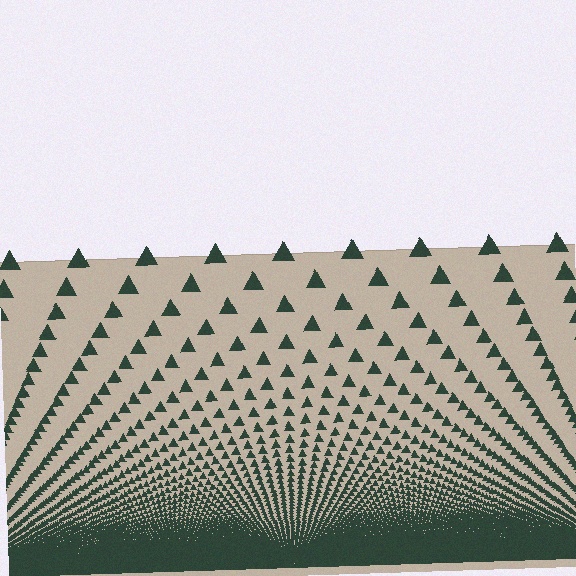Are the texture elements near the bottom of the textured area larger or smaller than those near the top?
Smaller. The gradient is inverted — elements near the bottom are smaller and denser.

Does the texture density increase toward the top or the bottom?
Density increases toward the bottom.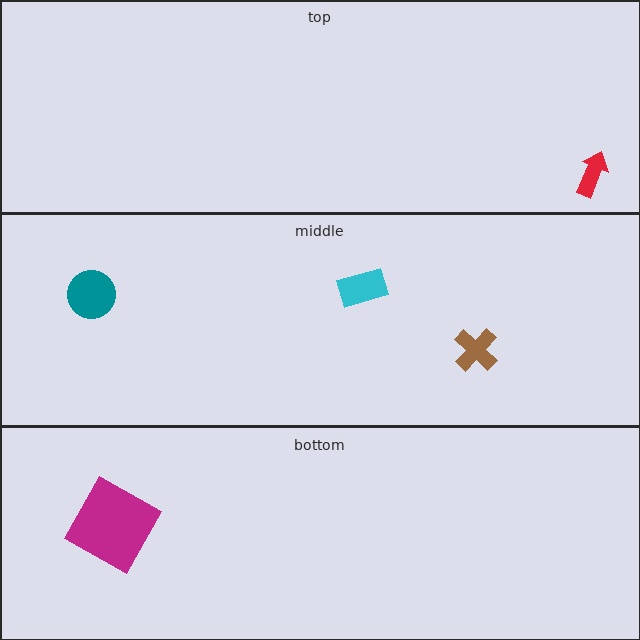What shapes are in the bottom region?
The magenta square.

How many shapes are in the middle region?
3.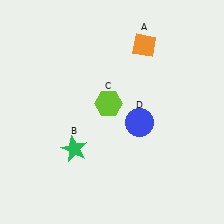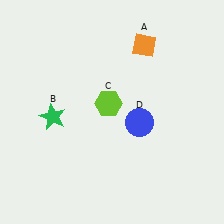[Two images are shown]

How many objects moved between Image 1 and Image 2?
1 object moved between the two images.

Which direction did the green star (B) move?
The green star (B) moved up.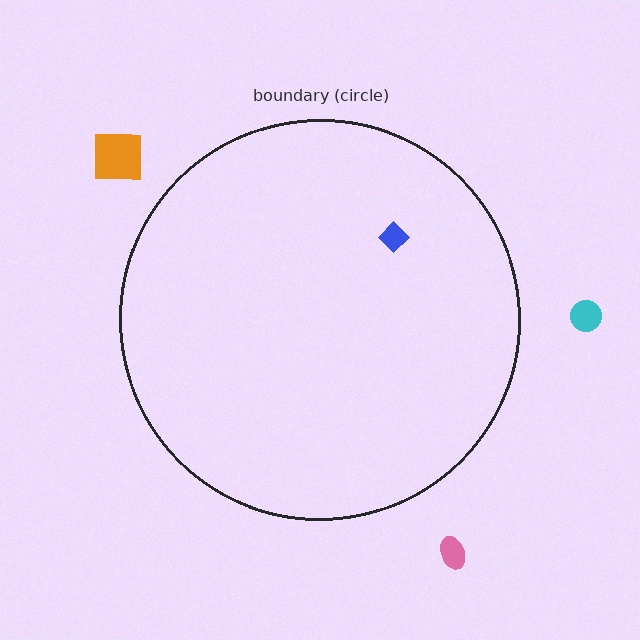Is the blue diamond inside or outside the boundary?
Inside.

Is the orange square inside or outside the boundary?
Outside.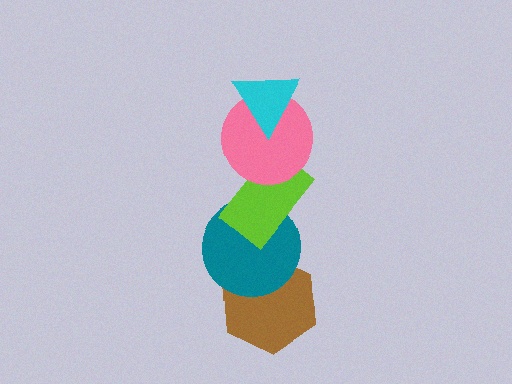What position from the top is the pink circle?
The pink circle is 2nd from the top.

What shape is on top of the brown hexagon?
The teal circle is on top of the brown hexagon.